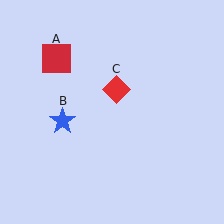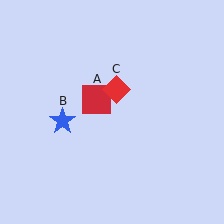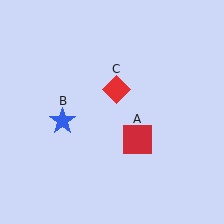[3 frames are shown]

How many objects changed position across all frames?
1 object changed position: red square (object A).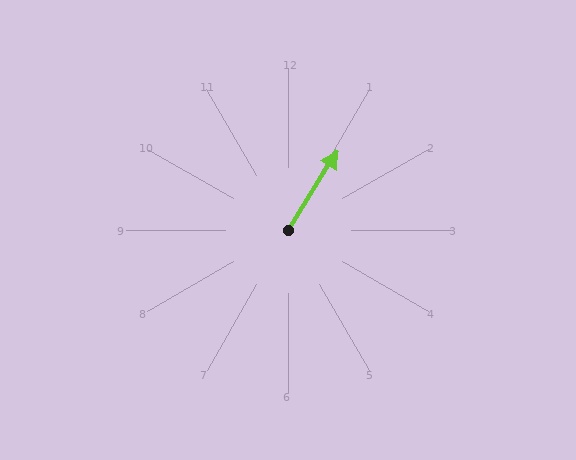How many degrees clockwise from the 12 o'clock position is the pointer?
Approximately 32 degrees.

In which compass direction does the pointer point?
Northeast.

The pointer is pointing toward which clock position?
Roughly 1 o'clock.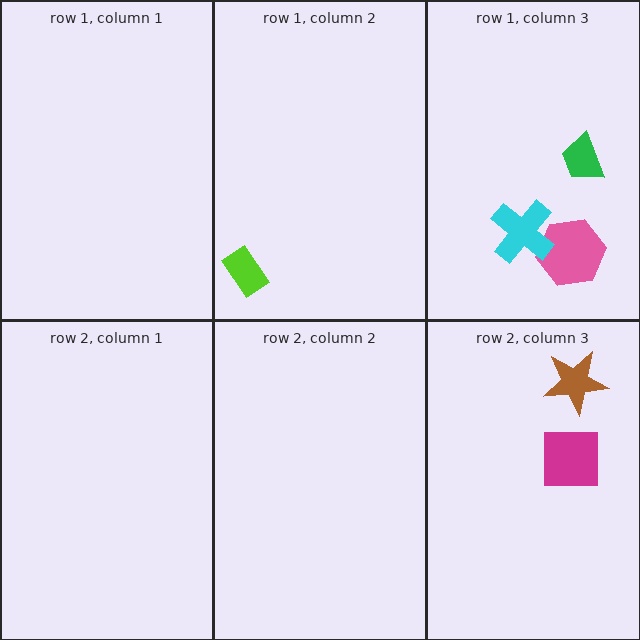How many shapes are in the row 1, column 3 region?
3.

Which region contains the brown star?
The row 2, column 3 region.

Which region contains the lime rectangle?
The row 1, column 2 region.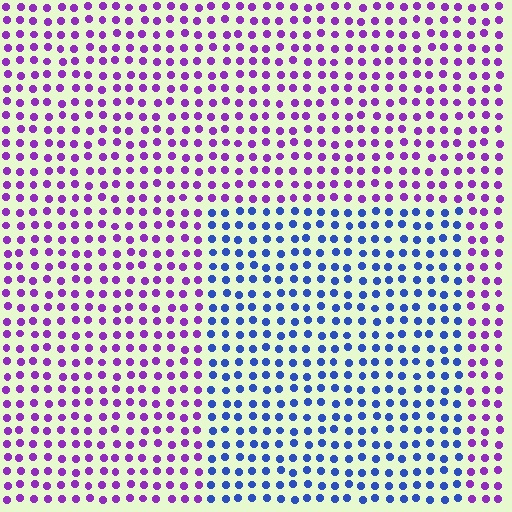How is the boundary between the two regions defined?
The boundary is defined purely by a slight shift in hue (about 57 degrees). Spacing, size, and orientation are identical on both sides.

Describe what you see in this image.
The image is filled with small purple elements in a uniform arrangement. A rectangle-shaped region is visible where the elements are tinted to a slightly different hue, forming a subtle color boundary.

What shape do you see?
I see a rectangle.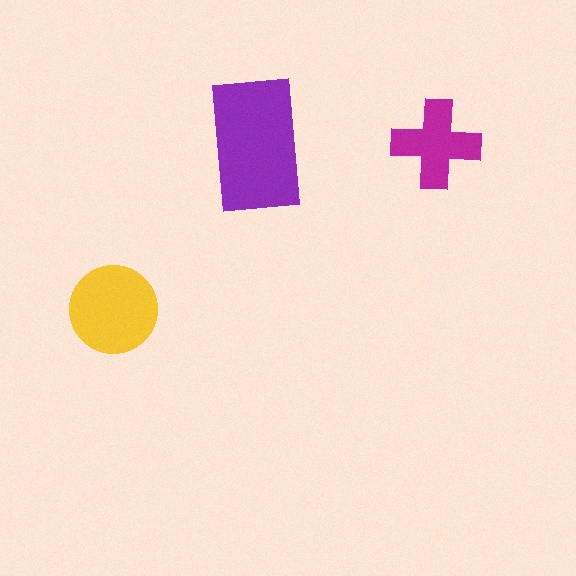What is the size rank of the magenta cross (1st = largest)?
3rd.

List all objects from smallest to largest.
The magenta cross, the yellow circle, the purple rectangle.